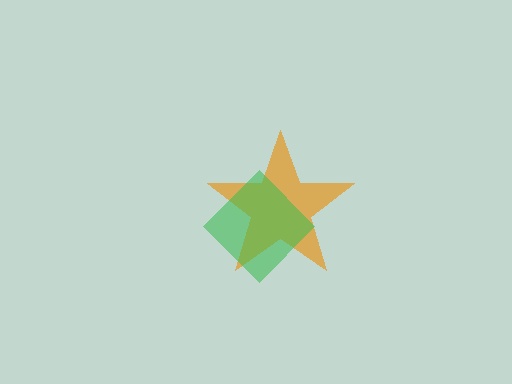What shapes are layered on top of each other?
The layered shapes are: an orange star, a green diamond.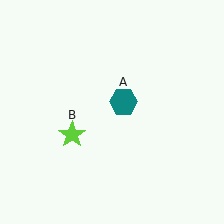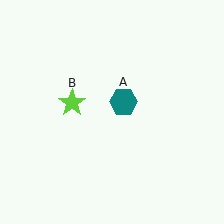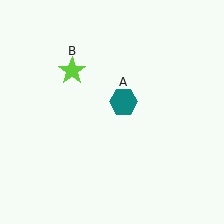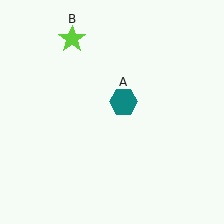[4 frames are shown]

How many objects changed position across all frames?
1 object changed position: lime star (object B).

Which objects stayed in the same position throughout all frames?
Teal hexagon (object A) remained stationary.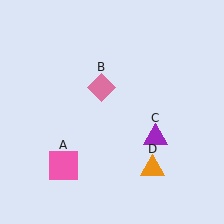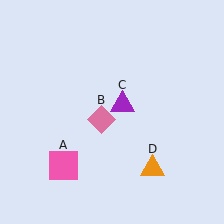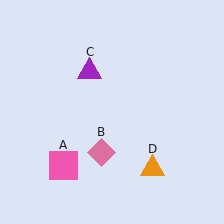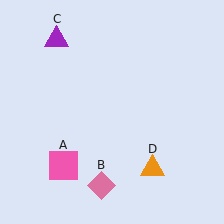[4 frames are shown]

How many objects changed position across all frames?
2 objects changed position: pink diamond (object B), purple triangle (object C).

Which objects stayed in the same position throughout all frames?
Pink square (object A) and orange triangle (object D) remained stationary.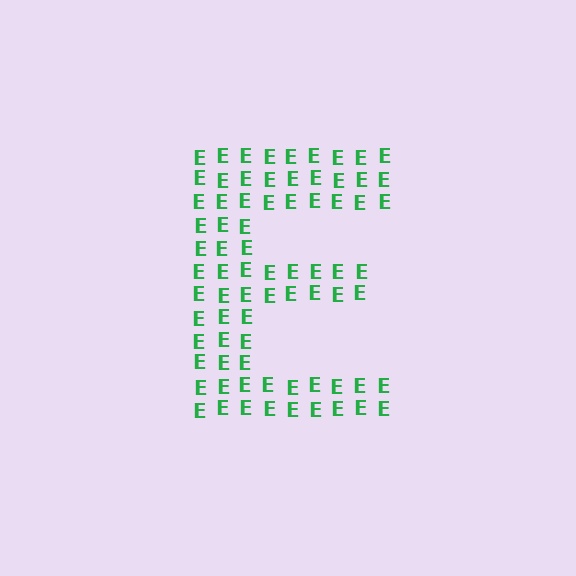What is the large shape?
The large shape is the letter E.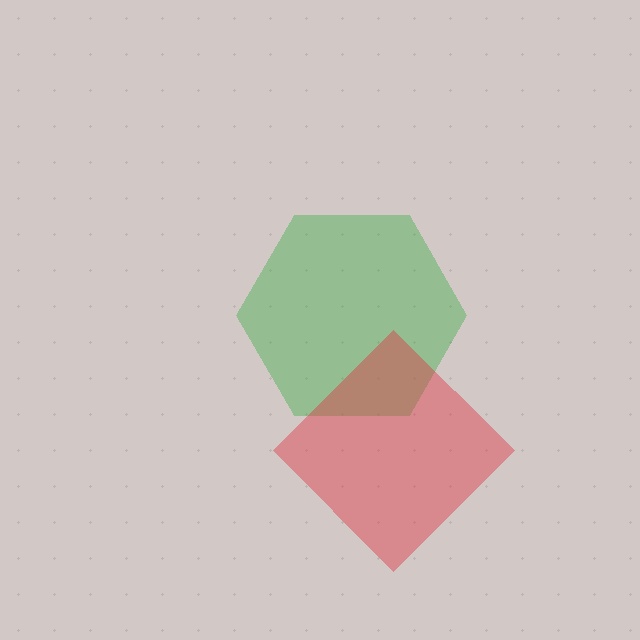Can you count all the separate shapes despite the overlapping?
Yes, there are 2 separate shapes.